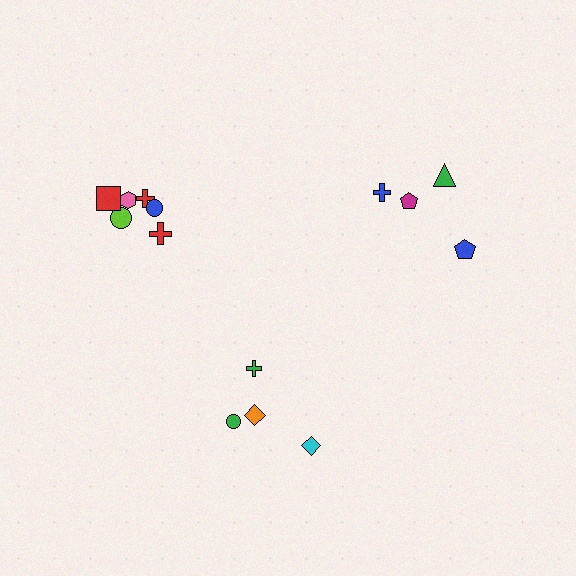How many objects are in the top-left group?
There are 6 objects.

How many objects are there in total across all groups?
There are 14 objects.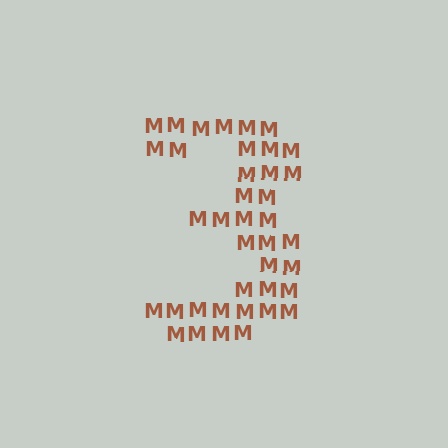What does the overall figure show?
The overall figure shows the digit 3.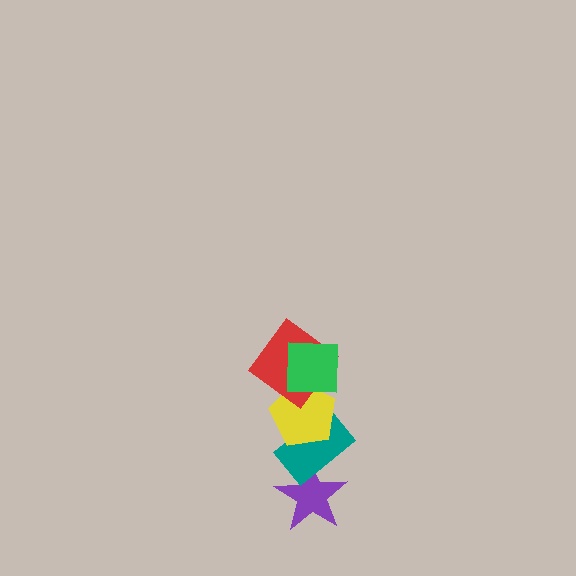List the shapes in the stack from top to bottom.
From top to bottom: the green square, the red diamond, the yellow pentagon, the teal rectangle, the purple star.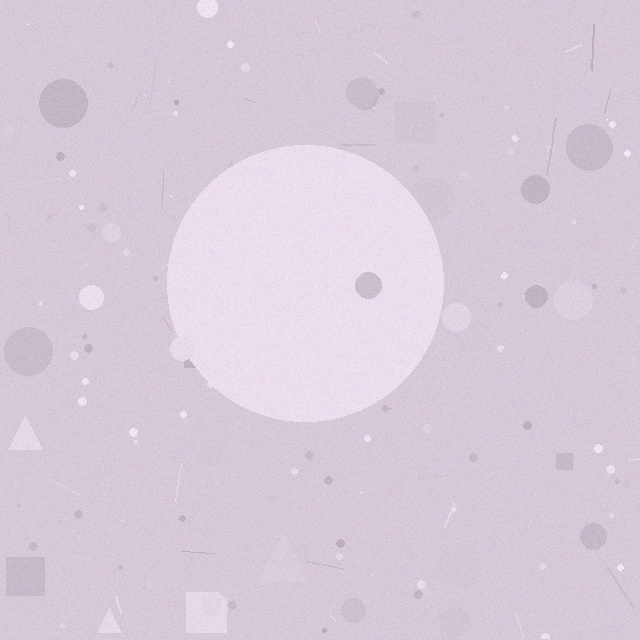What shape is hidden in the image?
A circle is hidden in the image.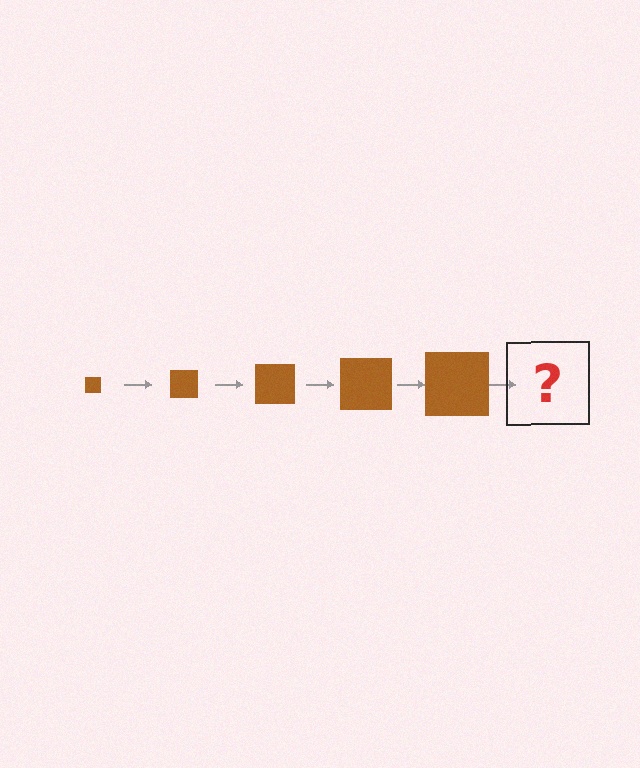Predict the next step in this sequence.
The next step is a brown square, larger than the previous one.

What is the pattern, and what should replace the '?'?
The pattern is that the square gets progressively larger each step. The '?' should be a brown square, larger than the previous one.